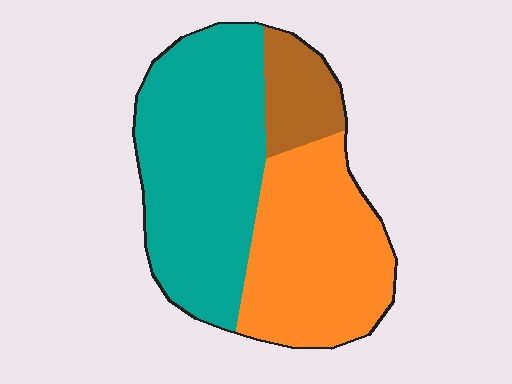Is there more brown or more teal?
Teal.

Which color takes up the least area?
Brown, at roughly 10%.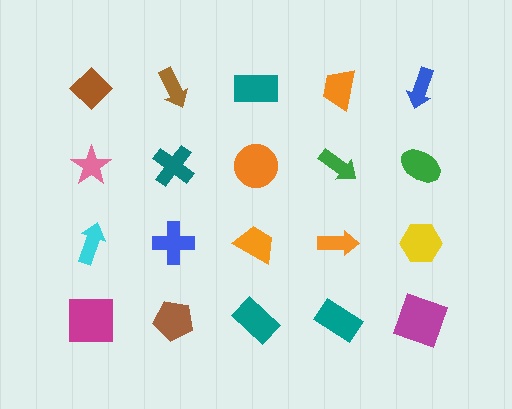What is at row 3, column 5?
A yellow hexagon.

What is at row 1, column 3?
A teal rectangle.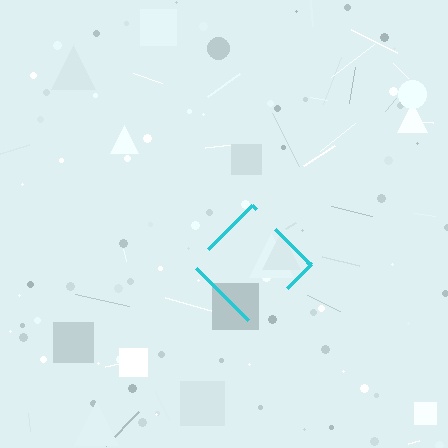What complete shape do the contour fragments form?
The contour fragments form a diamond.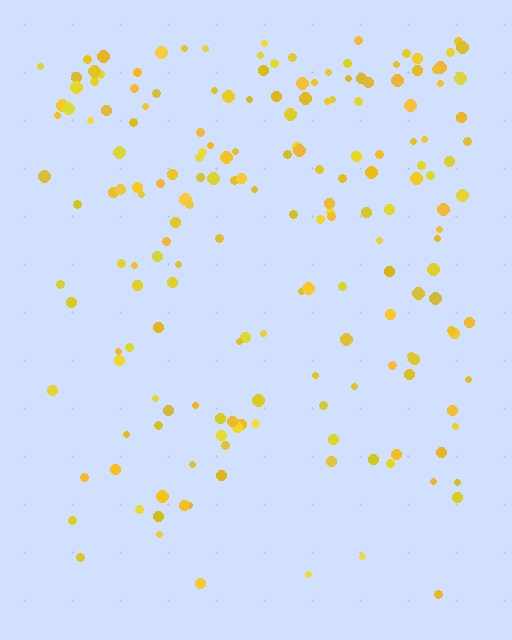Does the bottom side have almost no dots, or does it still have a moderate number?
Still a moderate number, just noticeably fewer than the top.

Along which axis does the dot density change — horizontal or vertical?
Vertical.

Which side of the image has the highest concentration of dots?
The top.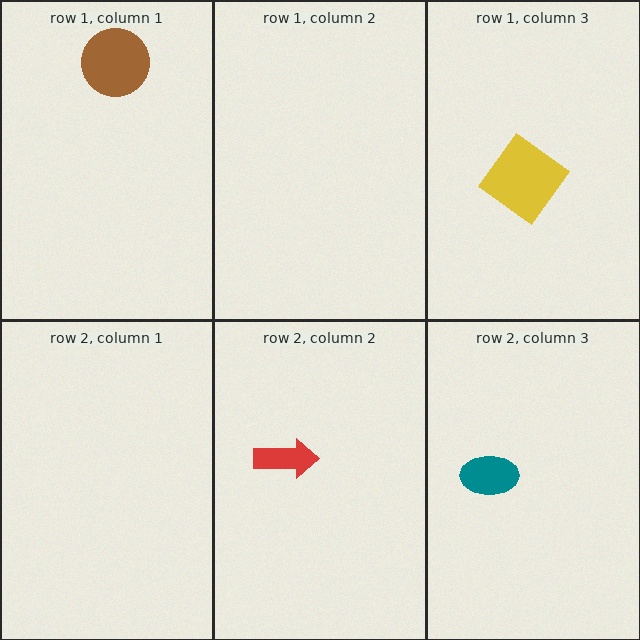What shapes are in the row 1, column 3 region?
The yellow diamond.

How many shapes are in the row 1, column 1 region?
1.